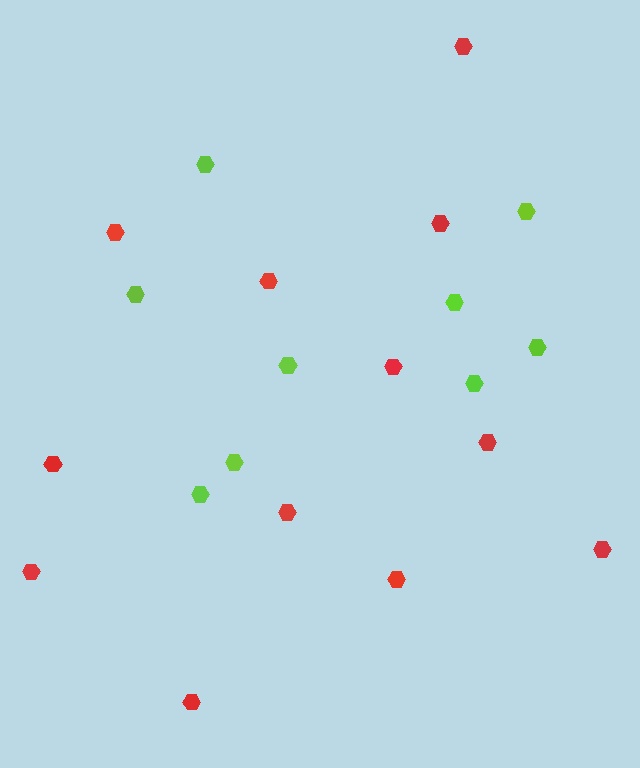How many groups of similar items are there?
There are 2 groups: one group of lime hexagons (9) and one group of red hexagons (12).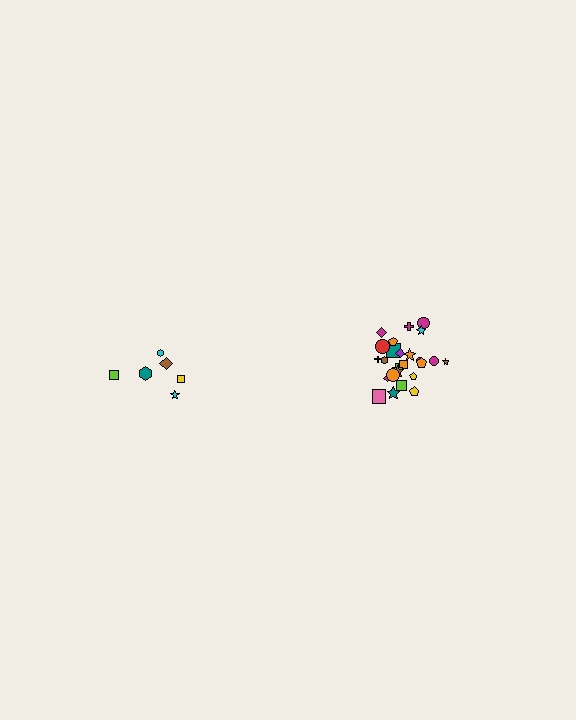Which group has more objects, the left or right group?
The right group.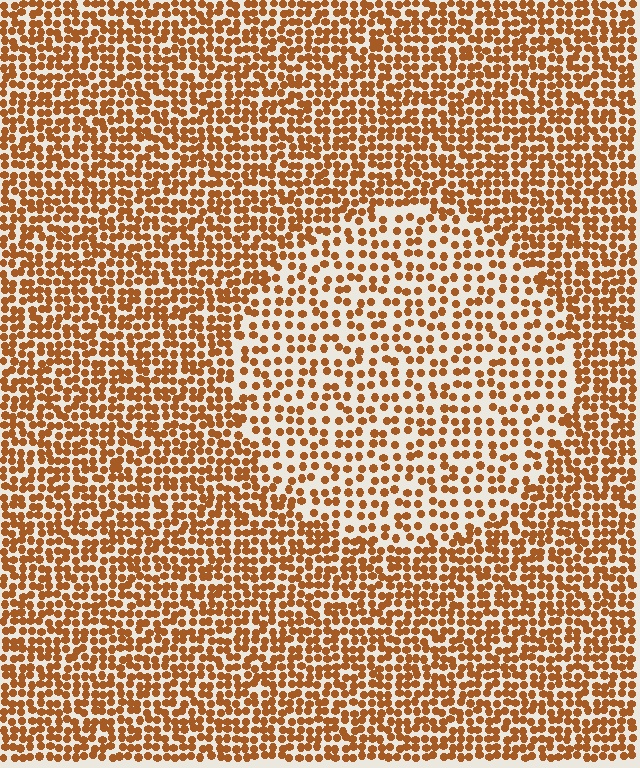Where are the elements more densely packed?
The elements are more densely packed outside the circle boundary.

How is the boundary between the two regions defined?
The boundary is defined by a change in element density (approximately 1.7x ratio). All elements are the same color, size, and shape.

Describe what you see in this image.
The image contains small brown elements arranged at two different densities. A circle-shaped region is visible where the elements are less densely packed than the surrounding area.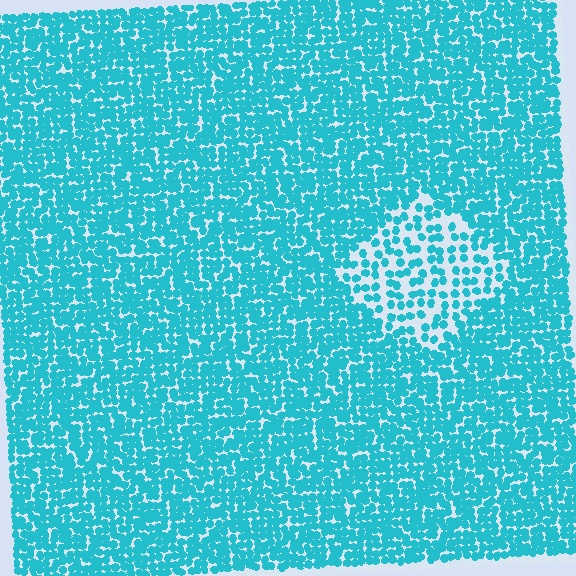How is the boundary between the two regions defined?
The boundary is defined by a change in element density (approximately 2.1x ratio). All elements are the same color, size, and shape.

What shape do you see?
I see a diamond.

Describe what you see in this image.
The image contains small cyan elements arranged at two different densities. A diamond-shaped region is visible where the elements are less densely packed than the surrounding area.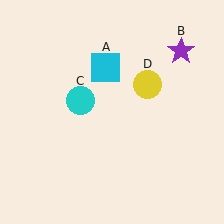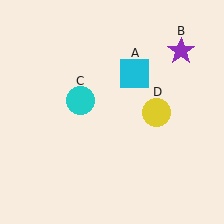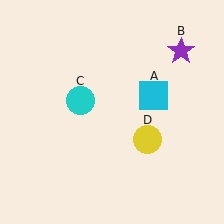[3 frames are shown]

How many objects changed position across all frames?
2 objects changed position: cyan square (object A), yellow circle (object D).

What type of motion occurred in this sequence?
The cyan square (object A), yellow circle (object D) rotated clockwise around the center of the scene.